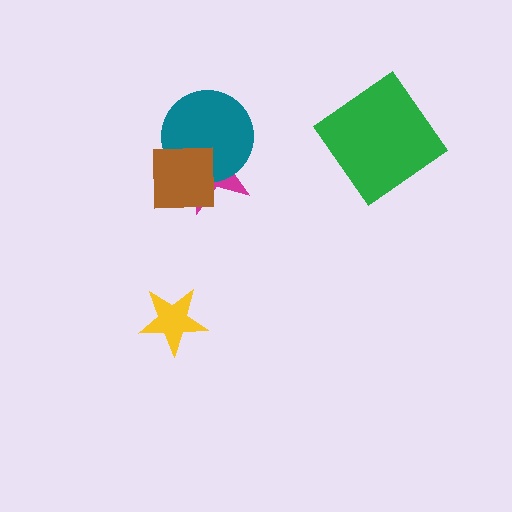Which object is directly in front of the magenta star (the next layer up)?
The teal circle is directly in front of the magenta star.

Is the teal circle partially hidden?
Yes, it is partially covered by another shape.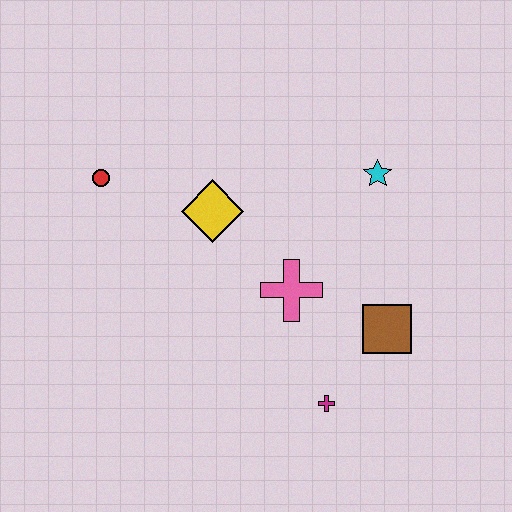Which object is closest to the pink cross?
The brown square is closest to the pink cross.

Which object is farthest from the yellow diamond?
The magenta cross is farthest from the yellow diamond.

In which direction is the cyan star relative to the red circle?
The cyan star is to the right of the red circle.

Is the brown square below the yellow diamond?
Yes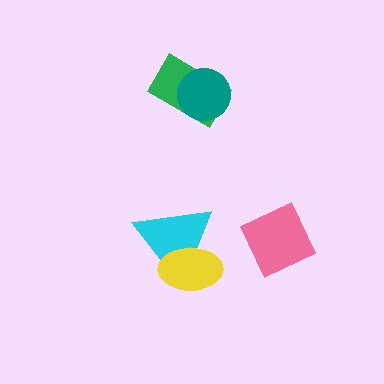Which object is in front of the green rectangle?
The teal circle is in front of the green rectangle.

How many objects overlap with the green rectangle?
1 object overlaps with the green rectangle.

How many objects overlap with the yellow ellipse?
1 object overlaps with the yellow ellipse.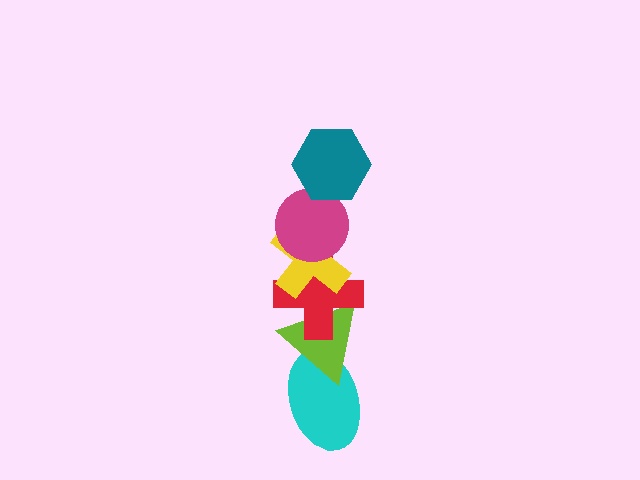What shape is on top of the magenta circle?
The teal hexagon is on top of the magenta circle.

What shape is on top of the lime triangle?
The red cross is on top of the lime triangle.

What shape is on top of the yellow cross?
The magenta circle is on top of the yellow cross.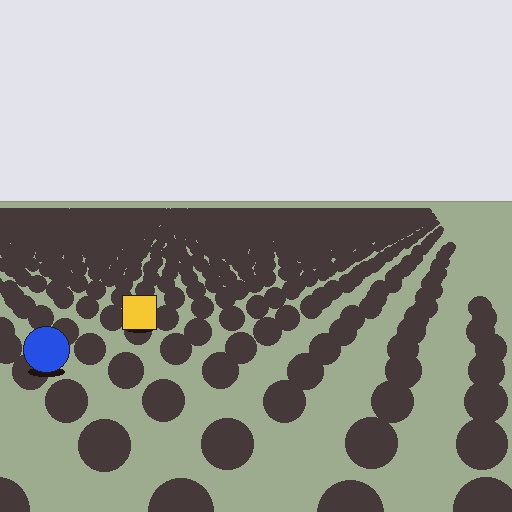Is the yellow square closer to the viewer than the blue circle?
No. The blue circle is closer — you can tell from the texture gradient: the ground texture is coarser near it.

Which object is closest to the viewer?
The blue circle is closest. The texture marks near it are larger and more spread out.